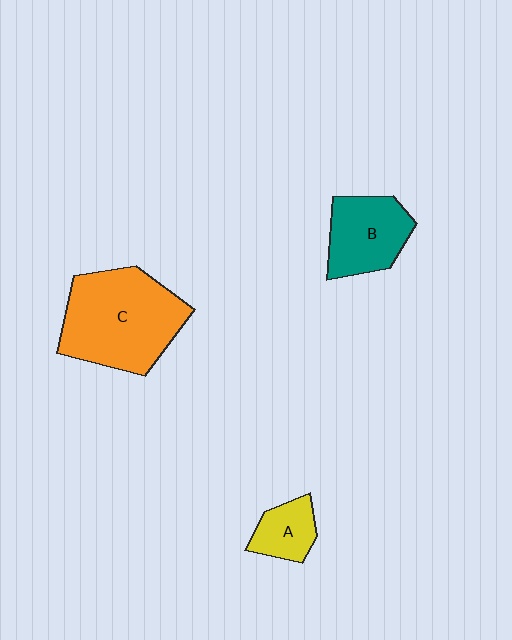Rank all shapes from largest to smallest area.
From largest to smallest: C (orange), B (teal), A (yellow).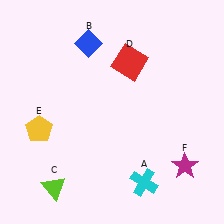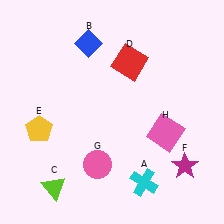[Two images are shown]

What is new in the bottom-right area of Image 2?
A pink square (H) was added in the bottom-right area of Image 2.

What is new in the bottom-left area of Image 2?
A pink circle (G) was added in the bottom-left area of Image 2.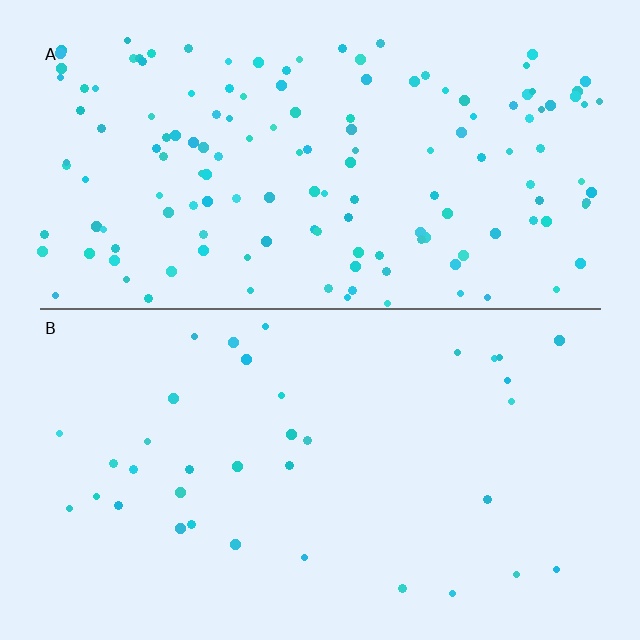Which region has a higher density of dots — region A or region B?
A (the top).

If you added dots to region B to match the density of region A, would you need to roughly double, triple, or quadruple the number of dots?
Approximately quadruple.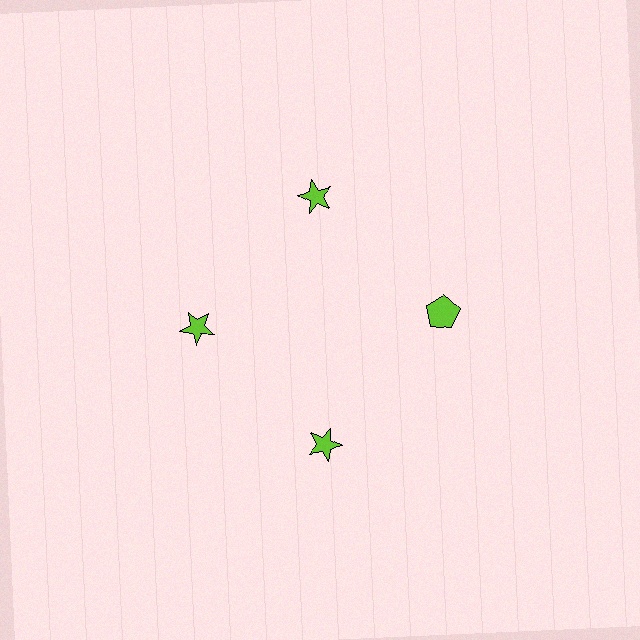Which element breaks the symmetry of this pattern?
The lime pentagon at roughly the 3 o'clock position breaks the symmetry. All other shapes are lime stars.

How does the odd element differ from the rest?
It has a different shape: pentagon instead of star.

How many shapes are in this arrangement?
There are 4 shapes arranged in a ring pattern.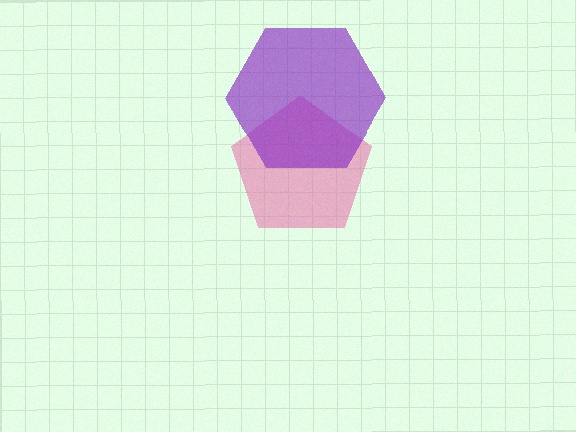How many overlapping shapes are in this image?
There are 2 overlapping shapes in the image.